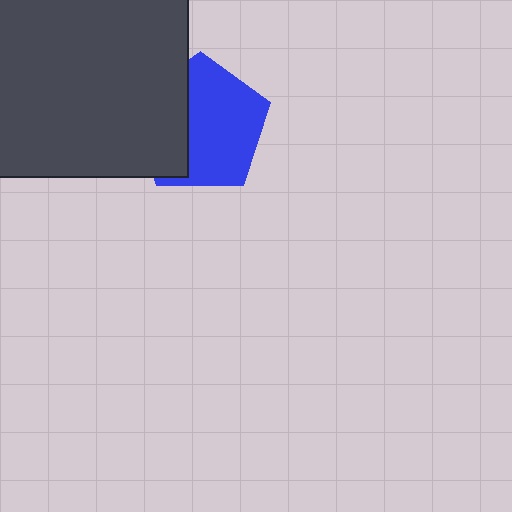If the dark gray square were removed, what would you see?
You would see the complete blue pentagon.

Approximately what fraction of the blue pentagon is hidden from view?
Roughly 37% of the blue pentagon is hidden behind the dark gray square.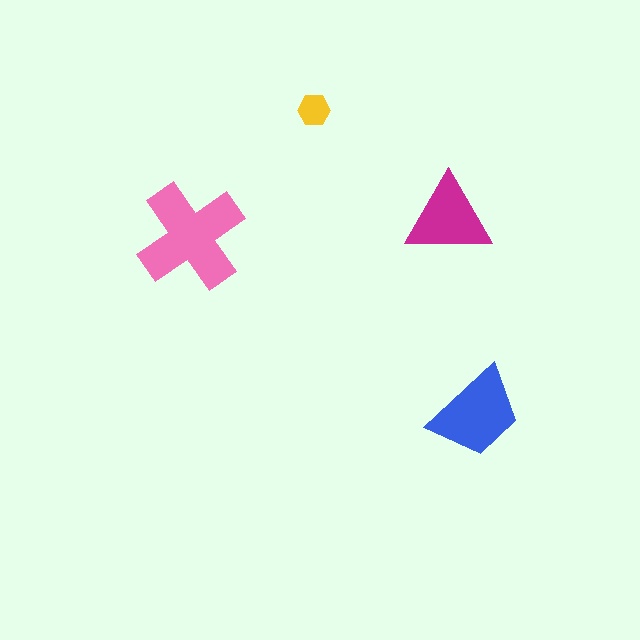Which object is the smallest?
The yellow hexagon.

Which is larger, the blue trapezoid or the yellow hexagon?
The blue trapezoid.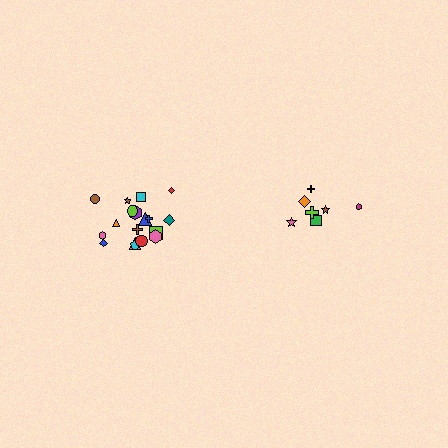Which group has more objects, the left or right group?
The left group.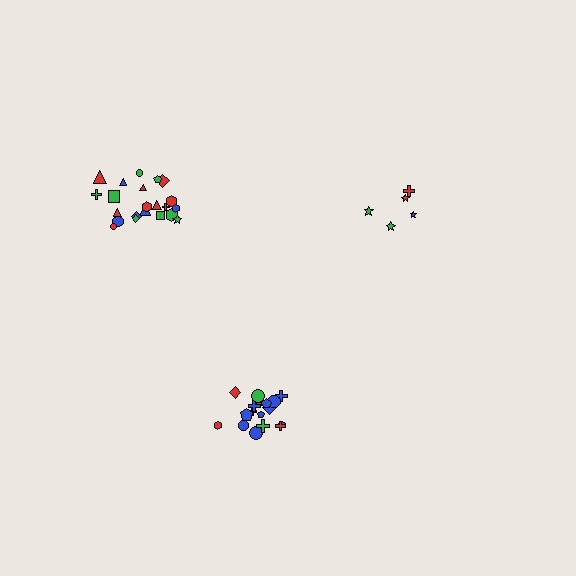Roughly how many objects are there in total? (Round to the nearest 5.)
Roughly 45 objects in total.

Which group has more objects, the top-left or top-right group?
The top-left group.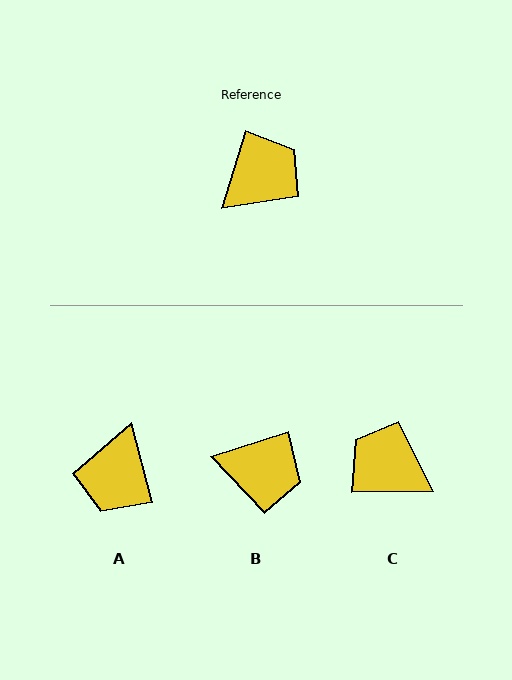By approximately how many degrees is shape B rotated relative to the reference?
Approximately 55 degrees clockwise.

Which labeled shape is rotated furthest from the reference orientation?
A, about 148 degrees away.